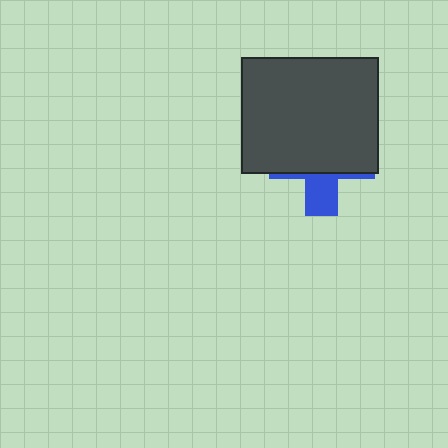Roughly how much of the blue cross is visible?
A small part of it is visible (roughly 31%).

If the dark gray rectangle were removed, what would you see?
You would see the complete blue cross.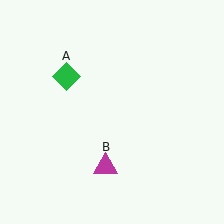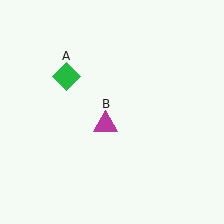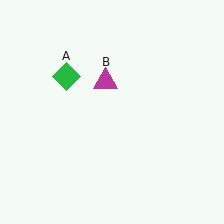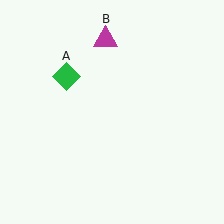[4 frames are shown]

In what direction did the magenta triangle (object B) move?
The magenta triangle (object B) moved up.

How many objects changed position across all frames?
1 object changed position: magenta triangle (object B).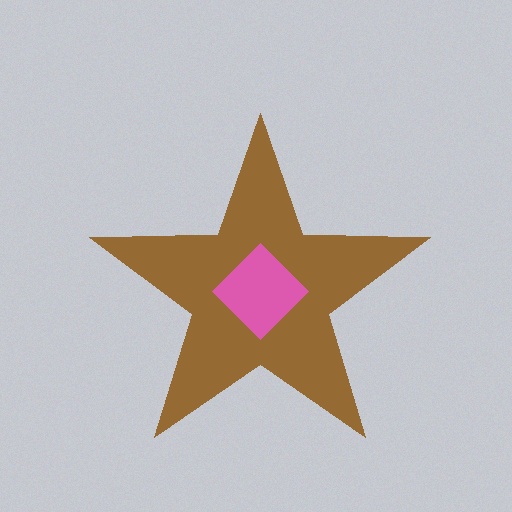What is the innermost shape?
The pink diamond.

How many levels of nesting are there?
2.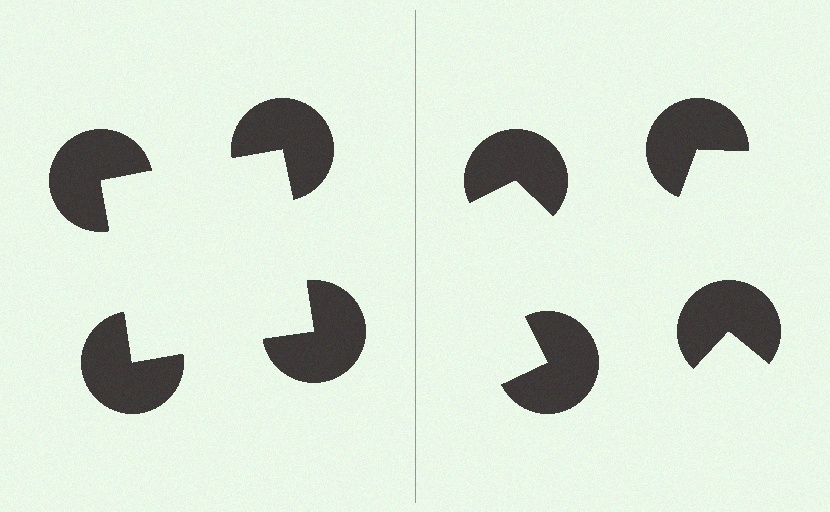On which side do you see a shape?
An illusory square appears on the left side. On the right side the wedge cuts are rotated, so no coherent shape forms.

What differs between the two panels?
The pac-man discs are positioned identically on both sides; only the wedge orientations differ. On the left they align to a square; on the right they are misaligned.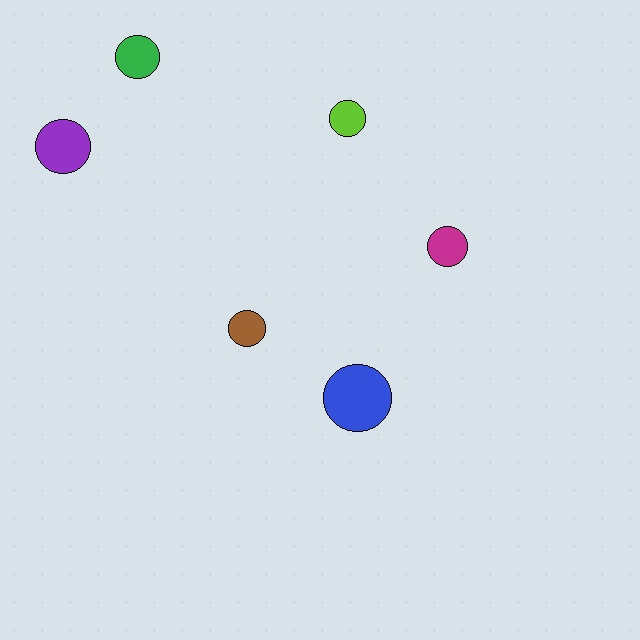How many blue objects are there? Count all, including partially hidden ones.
There is 1 blue object.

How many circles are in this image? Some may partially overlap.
There are 6 circles.